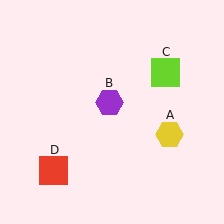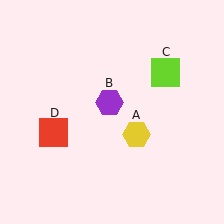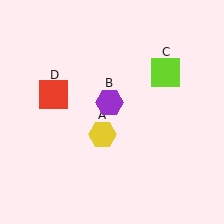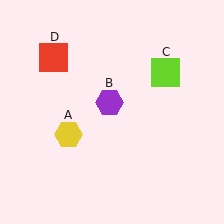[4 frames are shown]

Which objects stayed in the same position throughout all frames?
Purple hexagon (object B) and lime square (object C) remained stationary.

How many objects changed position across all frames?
2 objects changed position: yellow hexagon (object A), red square (object D).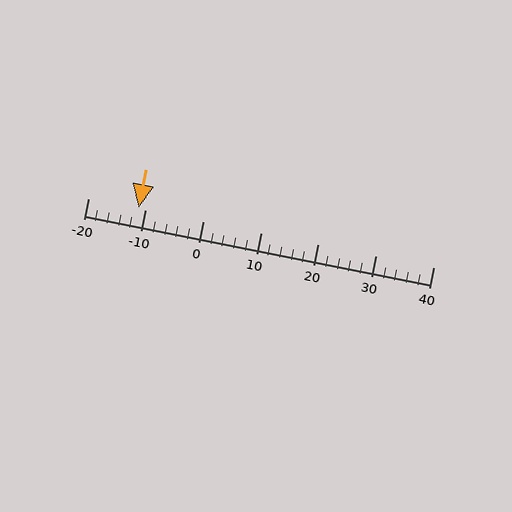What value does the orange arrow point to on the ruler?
The orange arrow points to approximately -11.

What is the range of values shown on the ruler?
The ruler shows values from -20 to 40.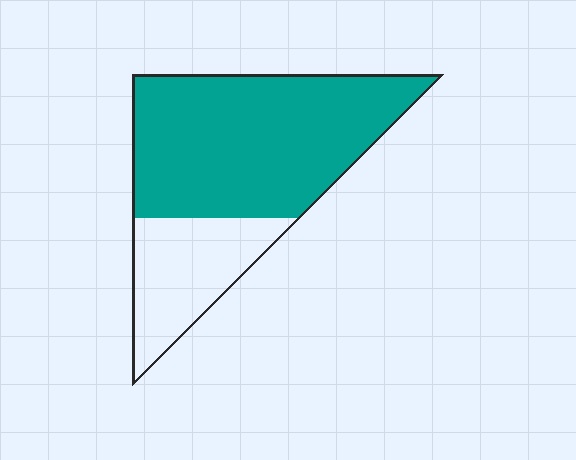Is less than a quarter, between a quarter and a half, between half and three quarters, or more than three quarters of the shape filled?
Between half and three quarters.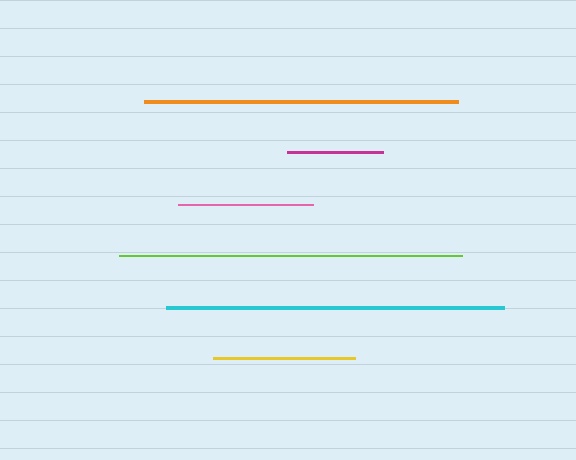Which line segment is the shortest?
The magenta line is the shortest at approximately 97 pixels.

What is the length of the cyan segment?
The cyan segment is approximately 337 pixels long.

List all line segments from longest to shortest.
From longest to shortest: lime, cyan, orange, yellow, pink, magenta.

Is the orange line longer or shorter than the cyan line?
The cyan line is longer than the orange line.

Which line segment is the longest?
The lime line is the longest at approximately 343 pixels.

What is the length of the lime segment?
The lime segment is approximately 343 pixels long.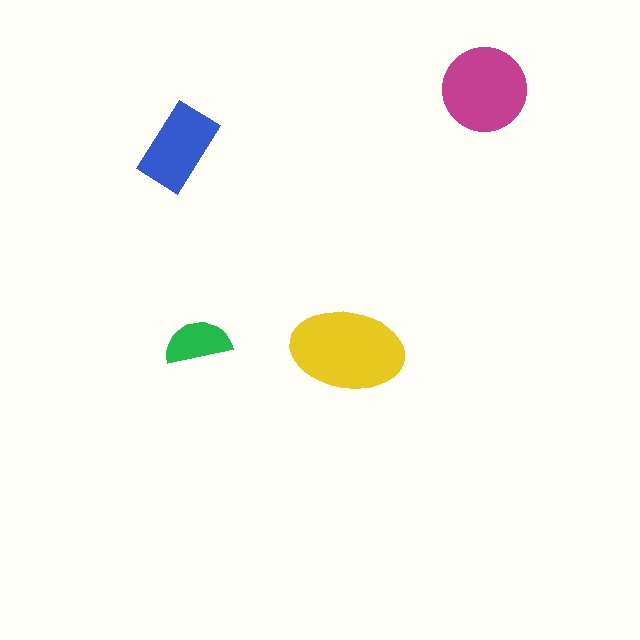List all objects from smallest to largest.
The green semicircle, the blue rectangle, the magenta circle, the yellow ellipse.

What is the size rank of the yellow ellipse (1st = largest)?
1st.